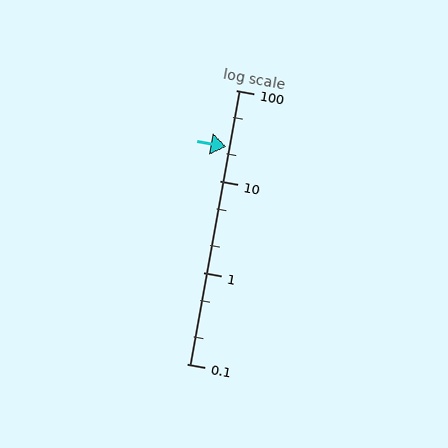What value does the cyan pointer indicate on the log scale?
The pointer indicates approximately 24.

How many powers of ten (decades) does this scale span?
The scale spans 3 decades, from 0.1 to 100.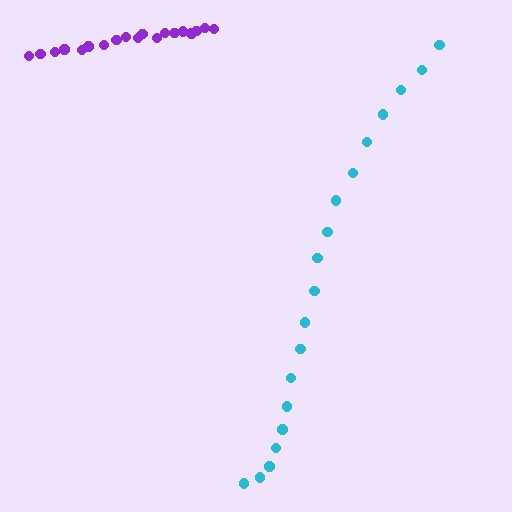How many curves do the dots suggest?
There are 2 distinct paths.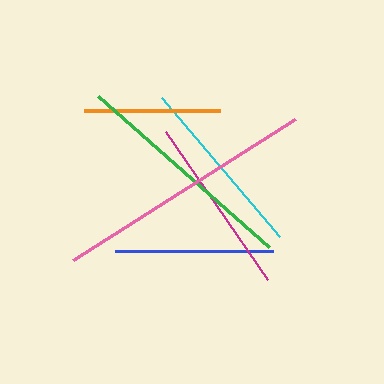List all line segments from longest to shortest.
From longest to shortest: pink, green, cyan, magenta, blue, orange.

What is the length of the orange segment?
The orange segment is approximately 136 pixels long.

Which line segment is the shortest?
The orange line is the shortest at approximately 136 pixels.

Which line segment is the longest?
The pink line is the longest at approximately 262 pixels.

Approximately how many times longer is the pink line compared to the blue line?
The pink line is approximately 1.7 times the length of the blue line.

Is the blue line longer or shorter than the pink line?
The pink line is longer than the blue line.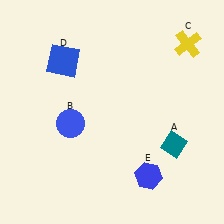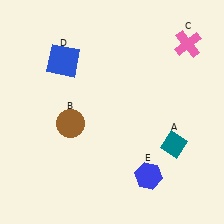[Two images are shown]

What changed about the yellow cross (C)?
In Image 1, C is yellow. In Image 2, it changed to pink.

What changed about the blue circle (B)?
In Image 1, B is blue. In Image 2, it changed to brown.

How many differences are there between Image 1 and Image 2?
There are 2 differences between the two images.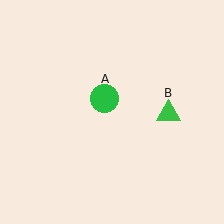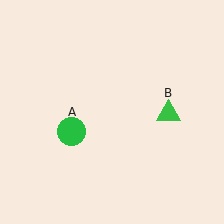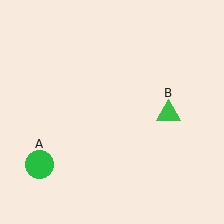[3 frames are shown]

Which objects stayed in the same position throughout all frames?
Green triangle (object B) remained stationary.